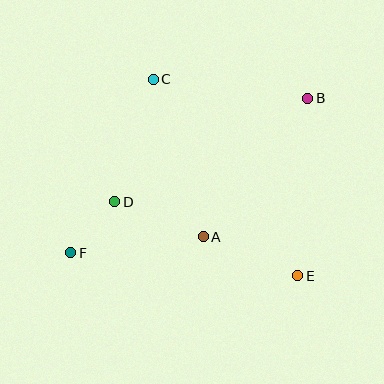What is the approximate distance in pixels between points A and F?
The distance between A and F is approximately 134 pixels.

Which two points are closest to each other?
Points D and F are closest to each other.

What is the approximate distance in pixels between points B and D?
The distance between B and D is approximately 219 pixels.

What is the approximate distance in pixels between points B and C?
The distance between B and C is approximately 156 pixels.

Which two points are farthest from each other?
Points B and F are farthest from each other.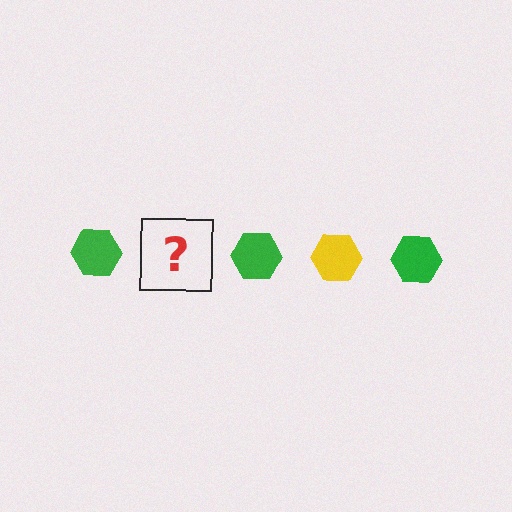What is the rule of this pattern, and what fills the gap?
The rule is that the pattern cycles through green, yellow hexagons. The gap should be filled with a yellow hexagon.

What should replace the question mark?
The question mark should be replaced with a yellow hexagon.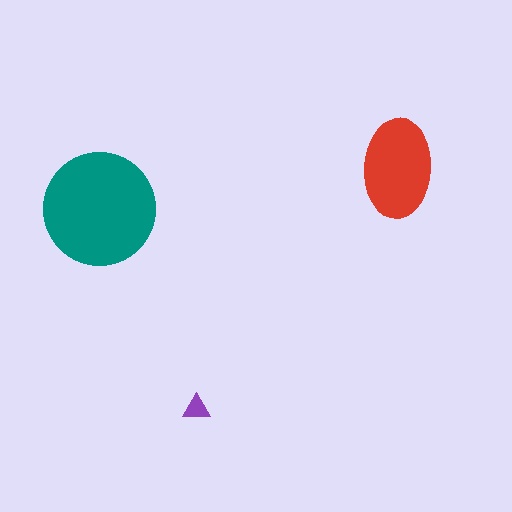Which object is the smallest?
The purple triangle.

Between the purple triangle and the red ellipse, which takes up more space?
The red ellipse.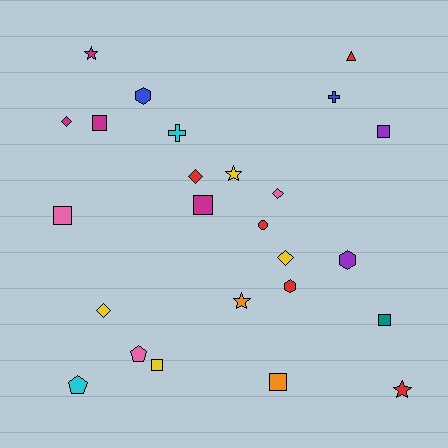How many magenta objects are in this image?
There are 4 magenta objects.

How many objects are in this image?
There are 25 objects.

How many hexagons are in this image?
There are 3 hexagons.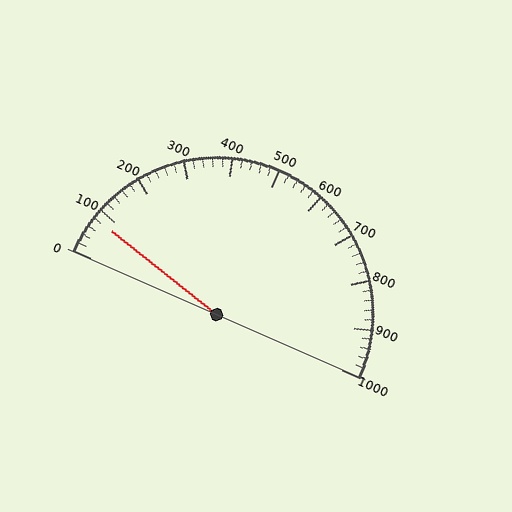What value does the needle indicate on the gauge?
The needle indicates approximately 80.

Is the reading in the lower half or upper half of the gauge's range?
The reading is in the lower half of the range (0 to 1000).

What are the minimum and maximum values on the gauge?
The gauge ranges from 0 to 1000.